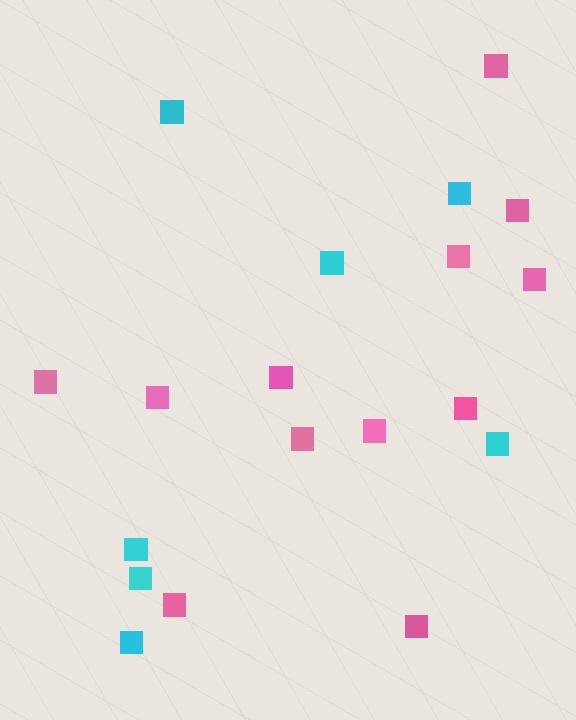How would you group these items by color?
There are 2 groups: one group of pink squares (12) and one group of cyan squares (7).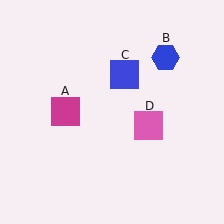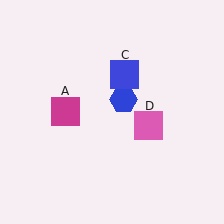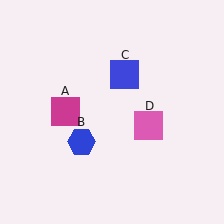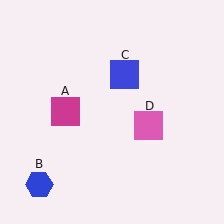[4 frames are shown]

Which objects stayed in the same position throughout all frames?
Magenta square (object A) and blue square (object C) and pink square (object D) remained stationary.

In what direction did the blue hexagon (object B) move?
The blue hexagon (object B) moved down and to the left.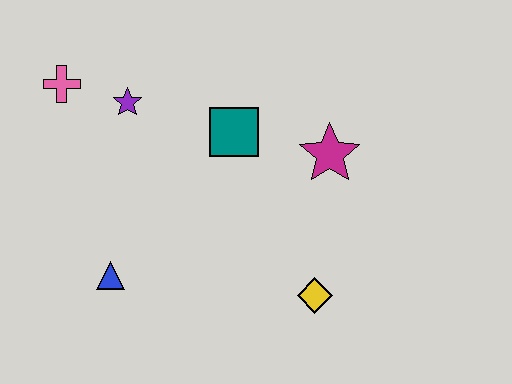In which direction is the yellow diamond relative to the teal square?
The yellow diamond is below the teal square.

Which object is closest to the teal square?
The magenta star is closest to the teal square.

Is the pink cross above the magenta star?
Yes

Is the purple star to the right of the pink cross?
Yes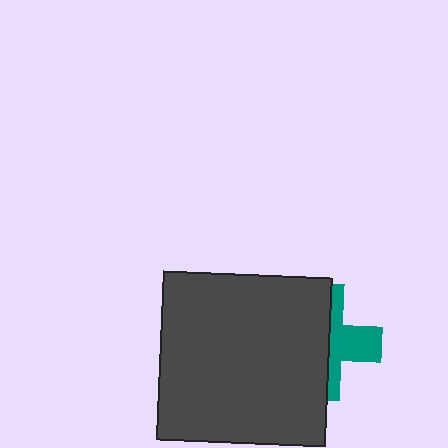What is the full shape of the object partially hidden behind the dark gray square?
The partially hidden object is a teal cross.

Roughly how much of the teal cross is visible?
A small part of it is visible (roughly 40%).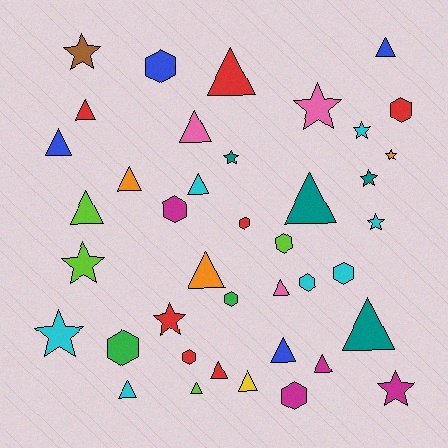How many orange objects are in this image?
There are 3 orange objects.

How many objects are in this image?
There are 40 objects.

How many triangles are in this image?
There are 18 triangles.